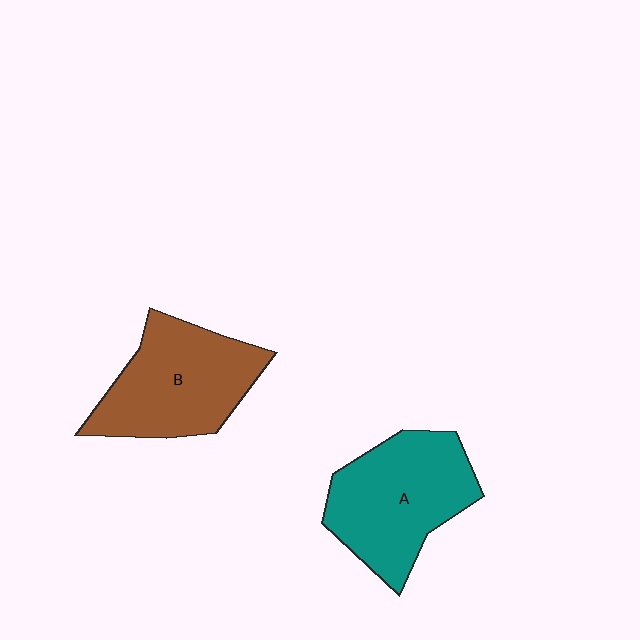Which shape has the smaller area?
Shape B (brown).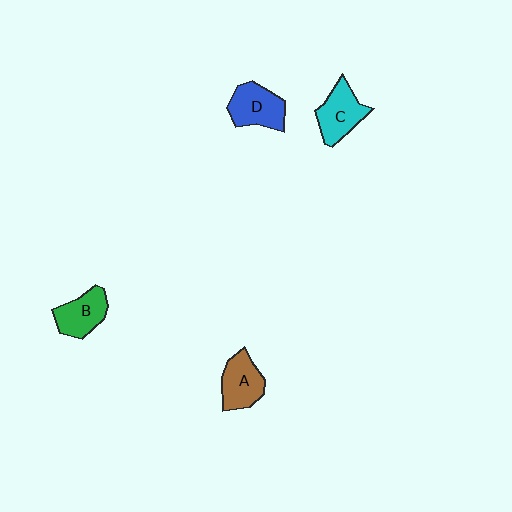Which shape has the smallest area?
Shape B (green).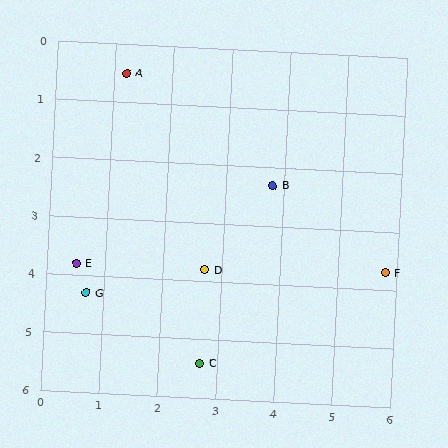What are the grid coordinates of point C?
Point C is at approximately (2.7, 5.4).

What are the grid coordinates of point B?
Point B is at approximately (3.8, 2.3).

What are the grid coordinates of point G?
Point G is at approximately (0.7, 4.3).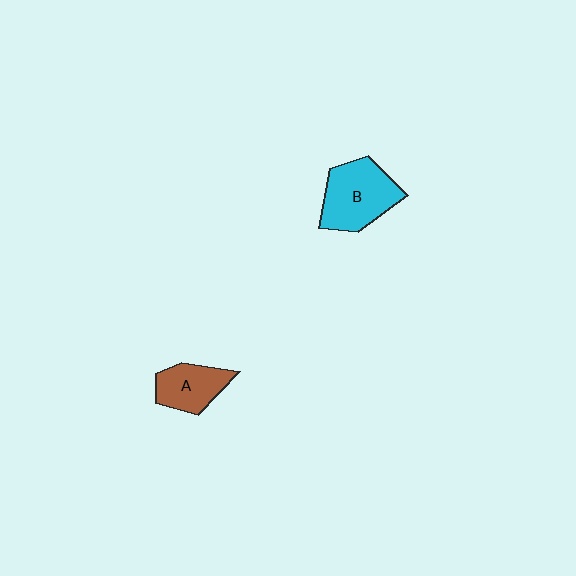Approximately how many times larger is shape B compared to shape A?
Approximately 1.5 times.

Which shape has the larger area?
Shape B (cyan).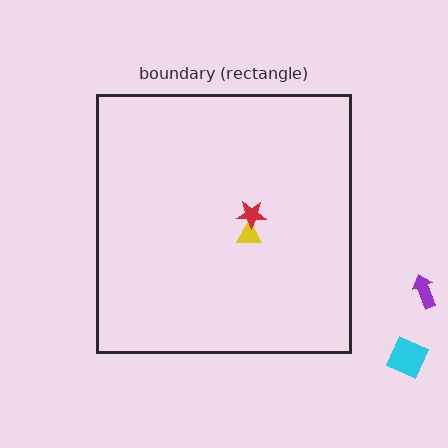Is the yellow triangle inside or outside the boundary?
Inside.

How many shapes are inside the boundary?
2 inside, 2 outside.